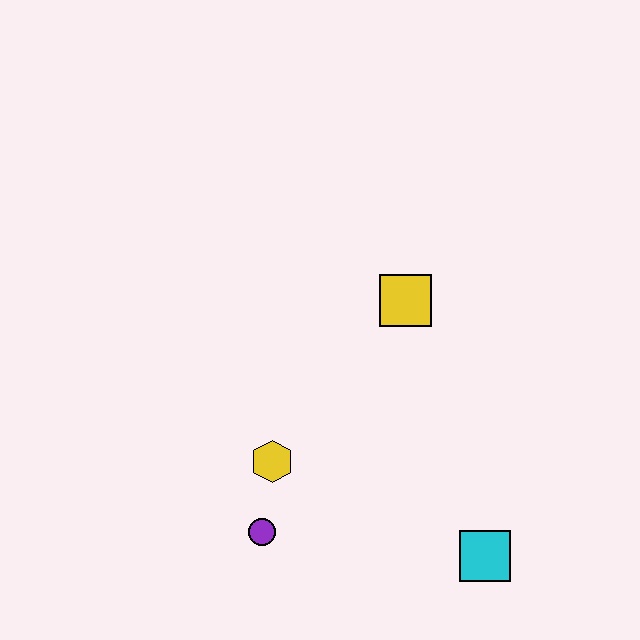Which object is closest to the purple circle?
The yellow hexagon is closest to the purple circle.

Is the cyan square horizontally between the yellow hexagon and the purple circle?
No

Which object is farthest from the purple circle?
The yellow square is farthest from the purple circle.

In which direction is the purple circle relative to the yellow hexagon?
The purple circle is below the yellow hexagon.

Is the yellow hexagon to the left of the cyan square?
Yes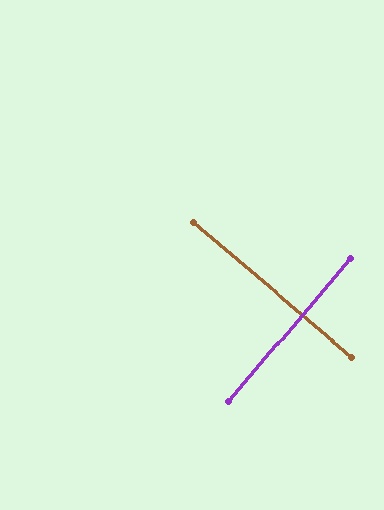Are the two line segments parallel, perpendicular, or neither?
Perpendicular — they meet at approximately 90°.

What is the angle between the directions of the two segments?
Approximately 90 degrees.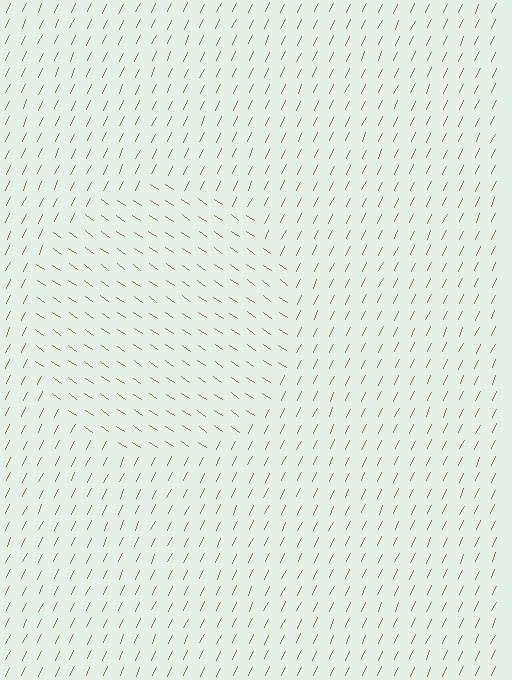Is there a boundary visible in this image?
Yes, there is a texture boundary formed by a change in line orientation.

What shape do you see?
I see a circle.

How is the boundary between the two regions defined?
The boundary is defined purely by a change in line orientation (approximately 81 degrees difference). All lines are the same color and thickness.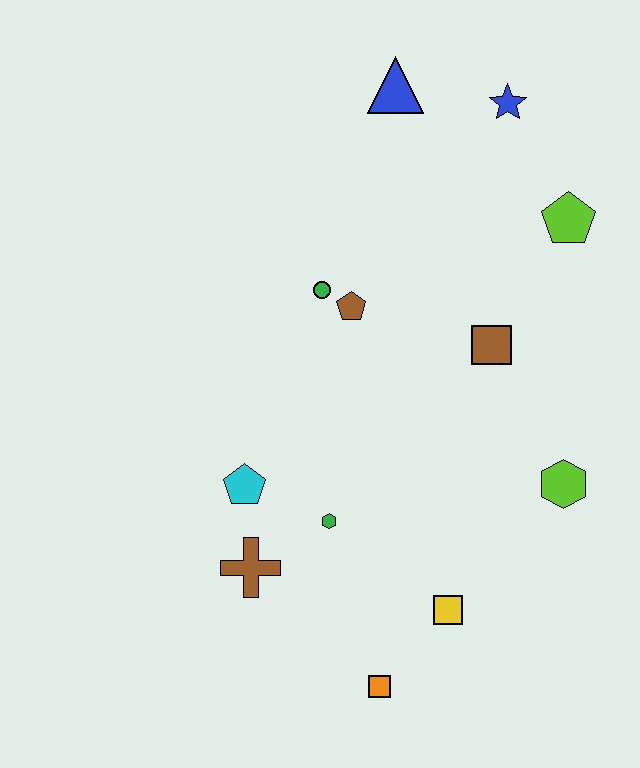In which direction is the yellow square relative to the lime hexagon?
The yellow square is below the lime hexagon.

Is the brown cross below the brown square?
Yes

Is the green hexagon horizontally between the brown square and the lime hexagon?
No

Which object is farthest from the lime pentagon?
The orange square is farthest from the lime pentagon.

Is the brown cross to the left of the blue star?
Yes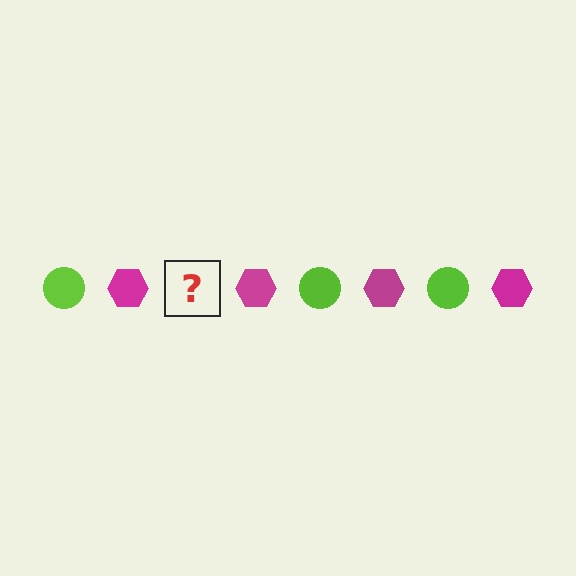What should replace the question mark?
The question mark should be replaced with a lime circle.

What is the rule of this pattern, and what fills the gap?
The rule is that the pattern alternates between lime circle and magenta hexagon. The gap should be filled with a lime circle.